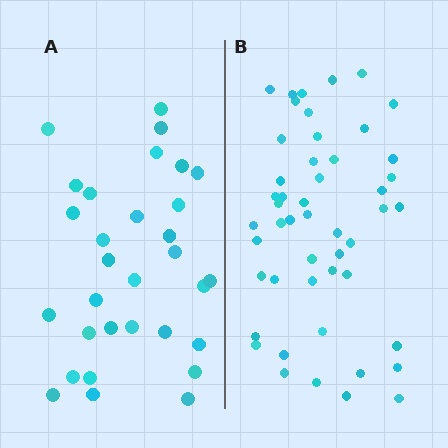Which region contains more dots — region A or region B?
Region B (the right region) has more dots.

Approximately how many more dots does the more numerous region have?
Region B has approximately 20 more dots than region A.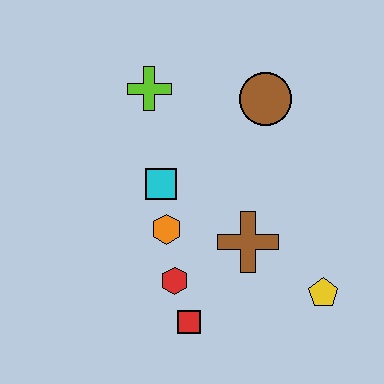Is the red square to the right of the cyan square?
Yes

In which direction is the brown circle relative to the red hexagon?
The brown circle is above the red hexagon.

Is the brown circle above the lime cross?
No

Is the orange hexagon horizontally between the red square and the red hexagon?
No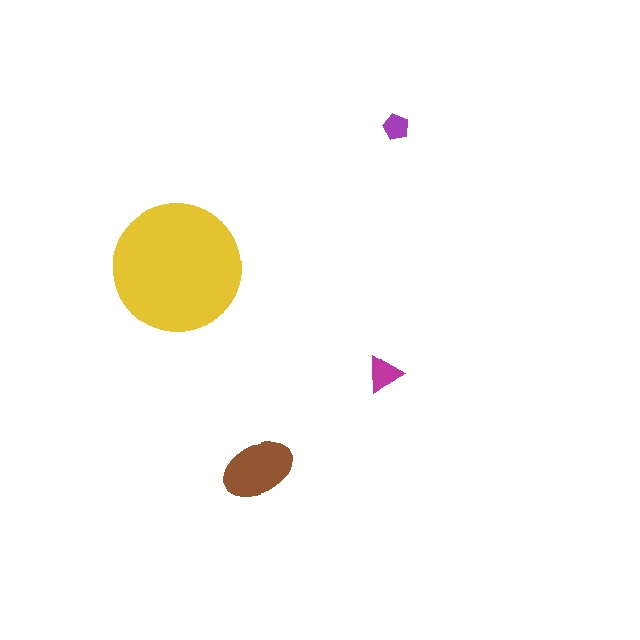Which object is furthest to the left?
The yellow circle is leftmost.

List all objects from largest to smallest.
The yellow circle, the brown ellipse, the magenta triangle, the purple pentagon.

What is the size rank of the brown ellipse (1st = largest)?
2nd.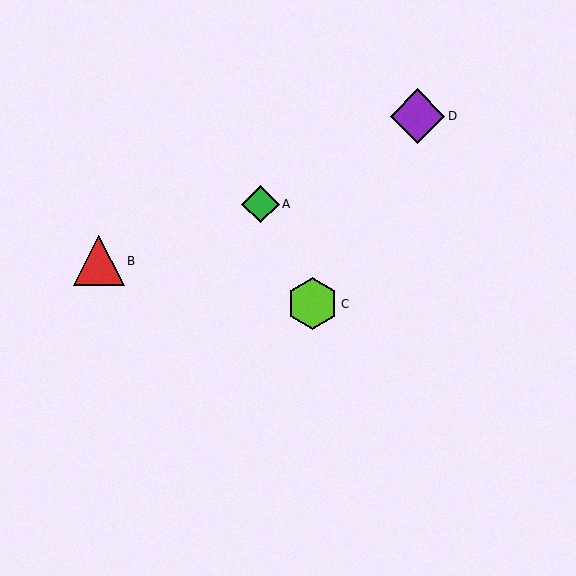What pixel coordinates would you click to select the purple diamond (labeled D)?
Click at (418, 116) to select the purple diamond D.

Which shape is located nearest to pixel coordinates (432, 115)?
The purple diamond (labeled D) at (418, 116) is nearest to that location.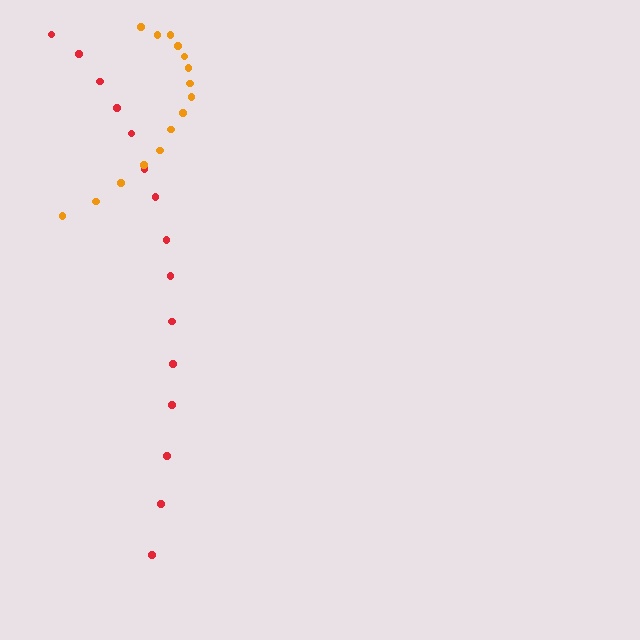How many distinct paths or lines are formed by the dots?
There are 2 distinct paths.